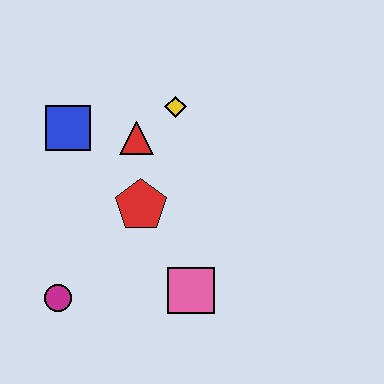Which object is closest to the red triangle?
The yellow diamond is closest to the red triangle.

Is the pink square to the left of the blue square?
No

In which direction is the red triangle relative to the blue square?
The red triangle is to the right of the blue square.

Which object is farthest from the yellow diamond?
The magenta circle is farthest from the yellow diamond.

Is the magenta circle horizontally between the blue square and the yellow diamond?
No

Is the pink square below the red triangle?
Yes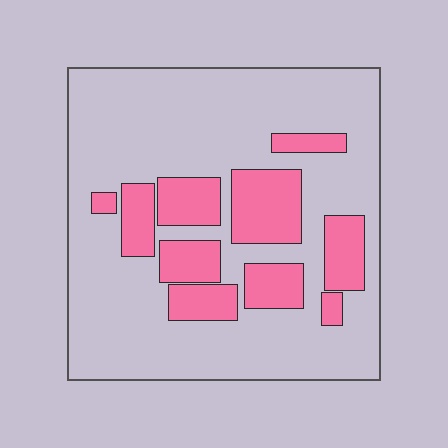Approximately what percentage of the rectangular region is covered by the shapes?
Approximately 25%.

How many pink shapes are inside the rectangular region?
10.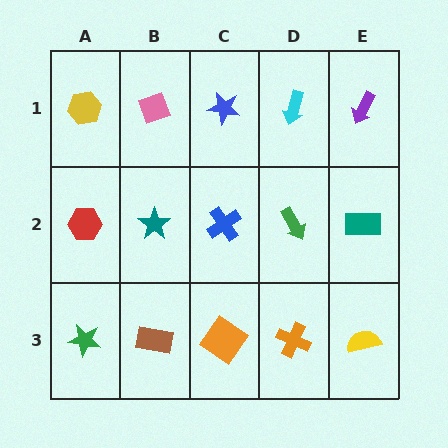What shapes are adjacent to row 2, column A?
A yellow hexagon (row 1, column A), a green star (row 3, column A), a teal star (row 2, column B).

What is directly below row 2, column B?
A brown rectangle.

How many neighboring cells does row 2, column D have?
4.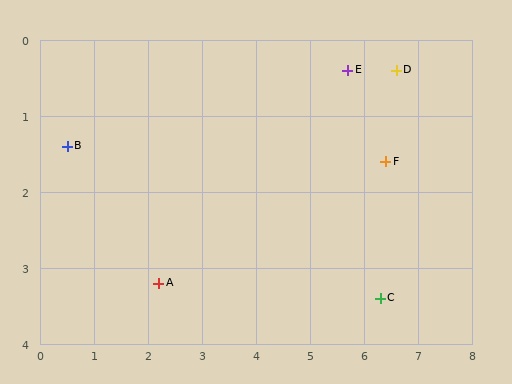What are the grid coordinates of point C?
Point C is at approximately (6.3, 3.4).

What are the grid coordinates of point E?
Point E is at approximately (5.7, 0.4).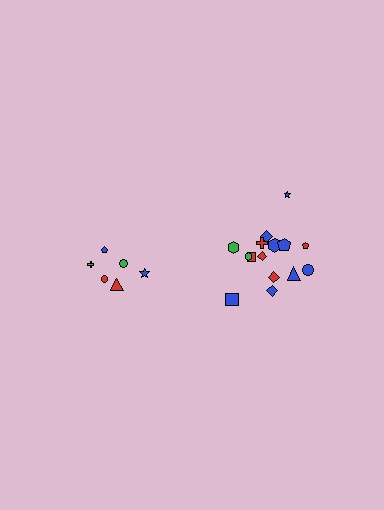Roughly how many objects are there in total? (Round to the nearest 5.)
Roughly 20 objects in total.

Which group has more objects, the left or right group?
The right group.